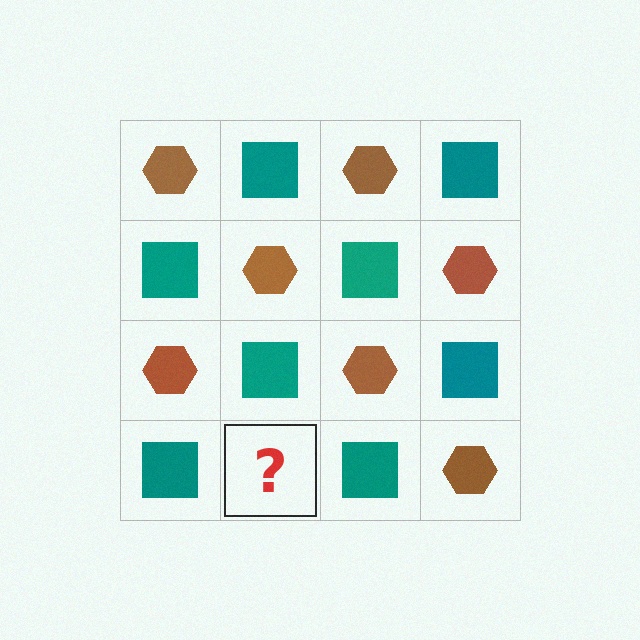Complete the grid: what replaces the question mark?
The question mark should be replaced with a brown hexagon.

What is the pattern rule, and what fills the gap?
The rule is that it alternates brown hexagon and teal square in a checkerboard pattern. The gap should be filled with a brown hexagon.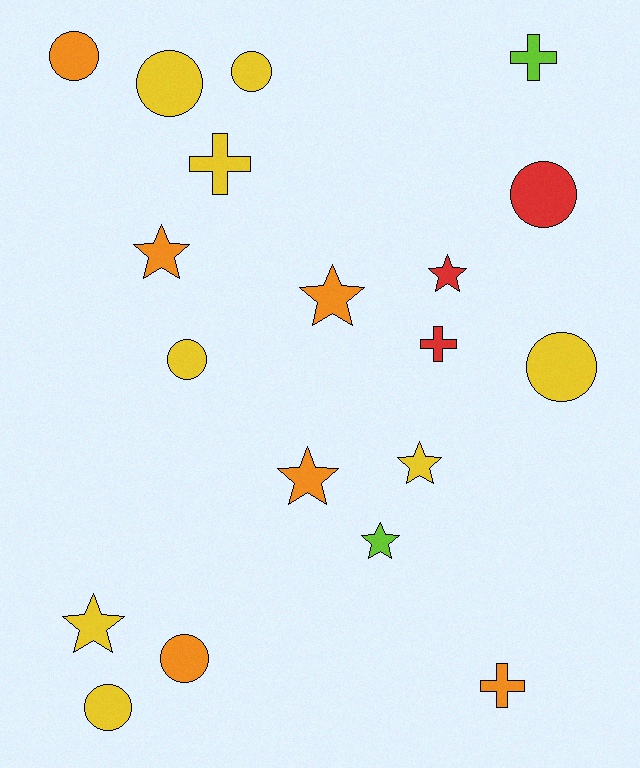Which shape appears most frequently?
Circle, with 8 objects.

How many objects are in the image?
There are 19 objects.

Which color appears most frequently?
Yellow, with 8 objects.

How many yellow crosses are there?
There is 1 yellow cross.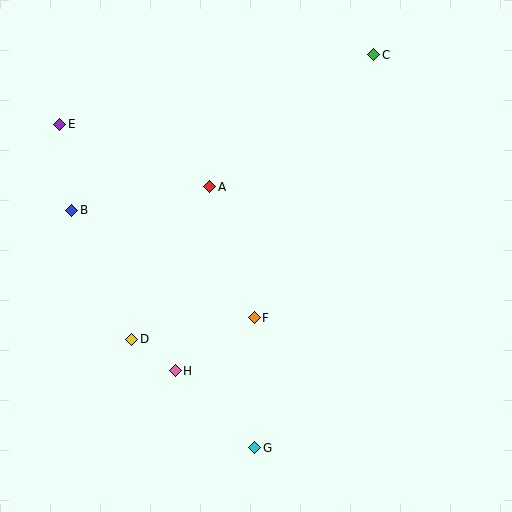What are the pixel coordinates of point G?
Point G is at (255, 448).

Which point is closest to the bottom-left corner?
Point D is closest to the bottom-left corner.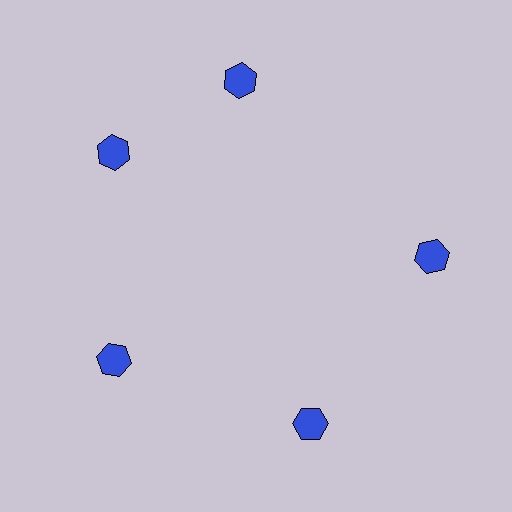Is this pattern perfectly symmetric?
No. The 5 blue hexagons are arranged in a ring, but one element near the 1 o'clock position is rotated out of alignment along the ring, breaking the 5-fold rotational symmetry.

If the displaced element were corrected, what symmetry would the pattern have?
It would have 5-fold rotational symmetry — the pattern would map onto itself every 72 degrees.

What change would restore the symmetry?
The symmetry would be restored by rotating it back into even spacing with its neighbors so that all 5 hexagons sit at equal angles and equal distance from the center.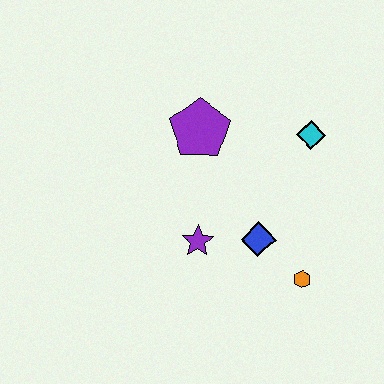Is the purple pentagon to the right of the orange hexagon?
No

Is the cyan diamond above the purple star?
Yes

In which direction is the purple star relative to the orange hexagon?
The purple star is to the left of the orange hexagon.